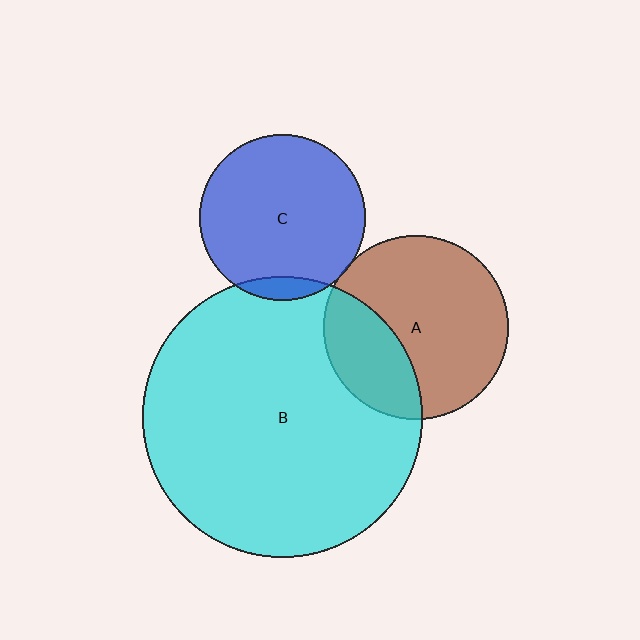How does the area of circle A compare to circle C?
Approximately 1.2 times.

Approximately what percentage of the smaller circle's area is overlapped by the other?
Approximately 30%.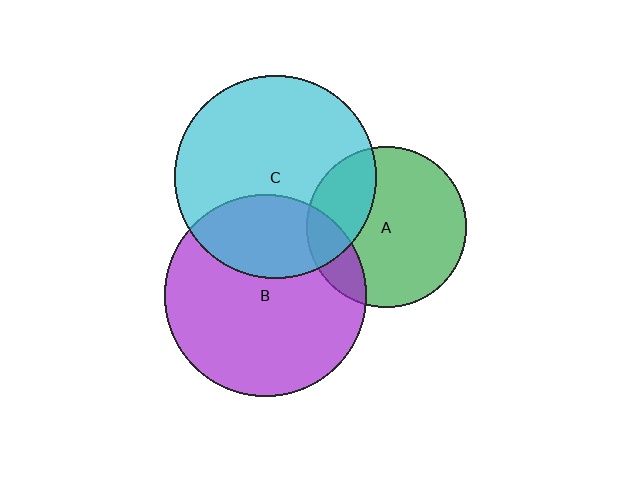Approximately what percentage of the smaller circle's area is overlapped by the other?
Approximately 25%.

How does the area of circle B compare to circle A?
Approximately 1.6 times.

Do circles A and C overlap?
Yes.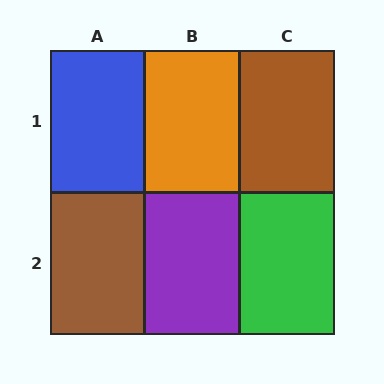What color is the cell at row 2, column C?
Green.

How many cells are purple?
1 cell is purple.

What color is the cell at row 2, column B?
Purple.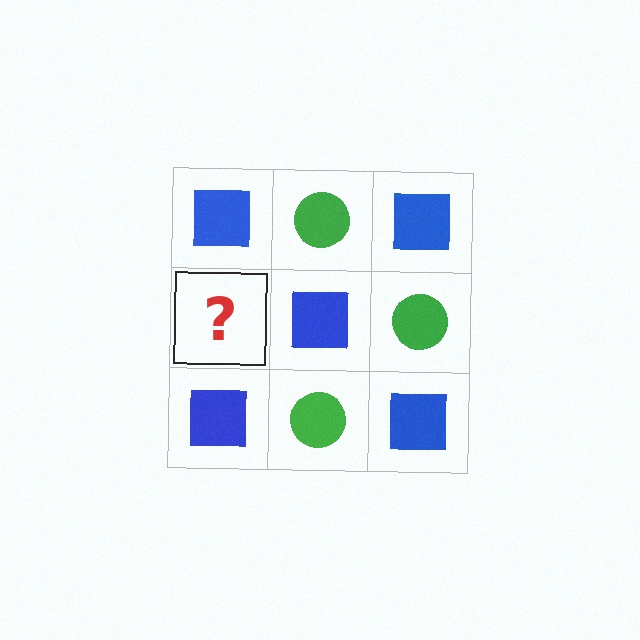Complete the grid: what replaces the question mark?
The question mark should be replaced with a green circle.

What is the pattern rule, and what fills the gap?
The rule is that it alternates blue square and green circle in a checkerboard pattern. The gap should be filled with a green circle.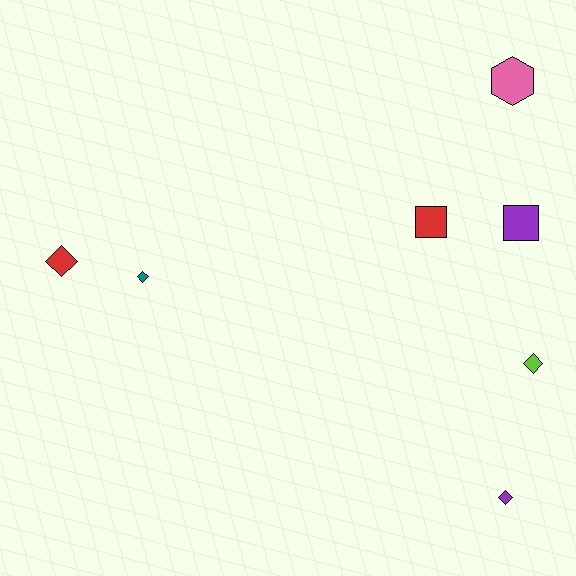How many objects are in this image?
There are 7 objects.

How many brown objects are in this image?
There are no brown objects.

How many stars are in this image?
There are no stars.